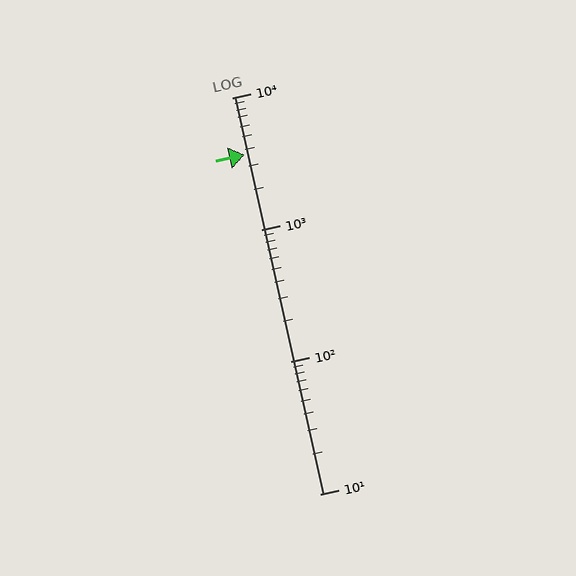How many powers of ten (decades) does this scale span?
The scale spans 3 decades, from 10 to 10000.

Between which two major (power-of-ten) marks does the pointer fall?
The pointer is between 1000 and 10000.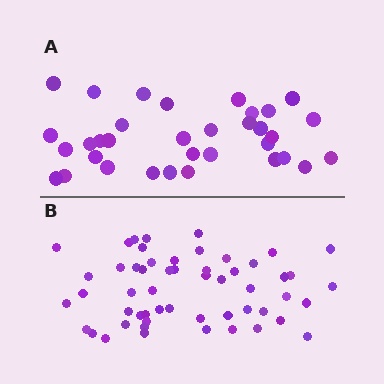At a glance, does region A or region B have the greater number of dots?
Region B (the bottom region) has more dots.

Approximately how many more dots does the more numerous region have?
Region B has approximately 20 more dots than region A.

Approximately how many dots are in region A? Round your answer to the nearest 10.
About 30 dots. (The exact count is 34, which rounds to 30.)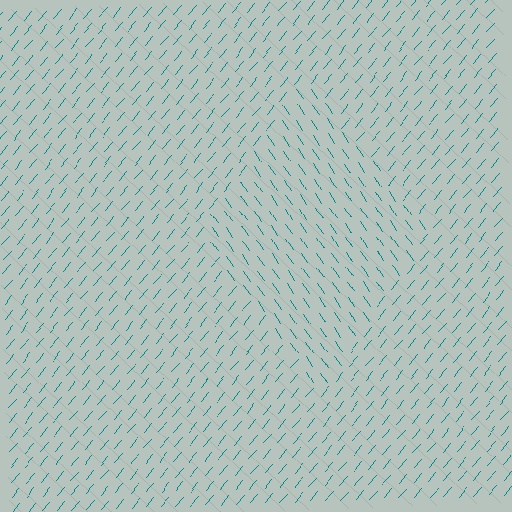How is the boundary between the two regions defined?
The boundary is defined purely by a change in line orientation (approximately 74 degrees difference). All lines are the same color and thickness.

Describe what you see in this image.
The image is filled with small teal line segments. A diamond region in the image has lines oriented differently from the surrounding lines, creating a visible texture boundary.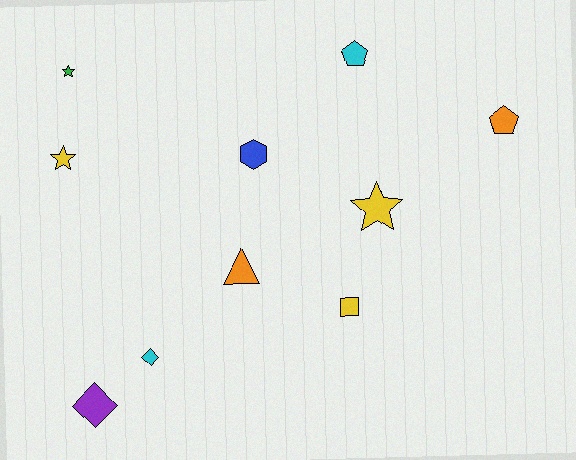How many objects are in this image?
There are 10 objects.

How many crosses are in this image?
There are no crosses.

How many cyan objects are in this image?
There are 2 cyan objects.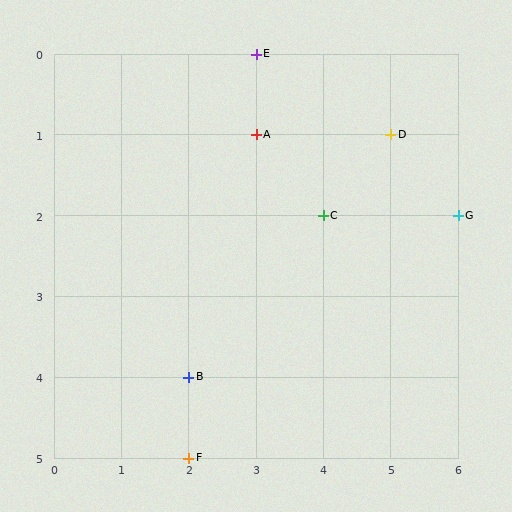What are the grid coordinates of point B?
Point B is at grid coordinates (2, 4).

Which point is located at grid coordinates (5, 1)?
Point D is at (5, 1).